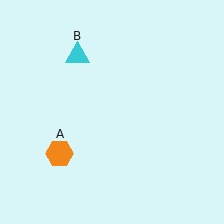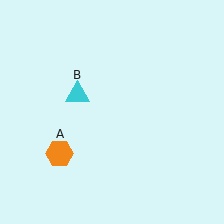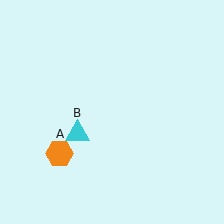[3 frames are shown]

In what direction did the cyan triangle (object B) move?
The cyan triangle (object B) moved down.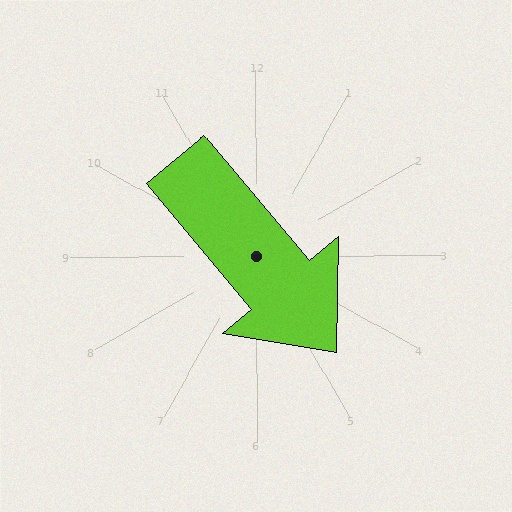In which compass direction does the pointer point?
Southeast.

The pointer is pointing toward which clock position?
Roughly 5 o'clock.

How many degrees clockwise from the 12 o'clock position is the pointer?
Approximately 140 degrees.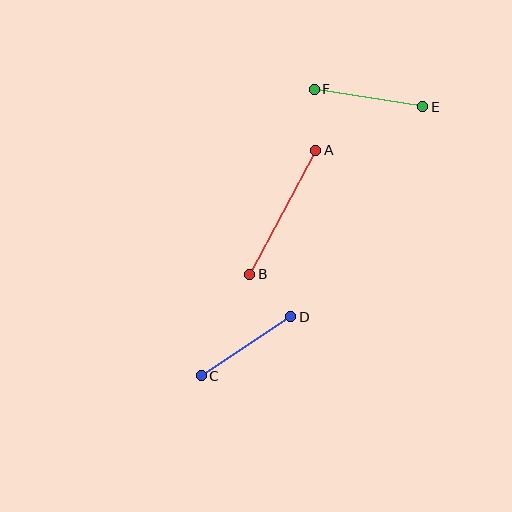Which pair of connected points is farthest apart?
Points A and B are farthest apart.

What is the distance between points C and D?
The distance is approximately 107 pixels.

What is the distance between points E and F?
The distance is approximately 110 pixels.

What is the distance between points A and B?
The distance is approximately 141 pixels.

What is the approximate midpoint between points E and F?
The midpoint is at approximately (369, 98) pixels.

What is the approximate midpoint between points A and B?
The midpoint is at approximately (283, 212) pixels.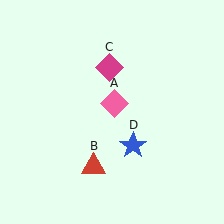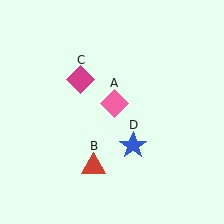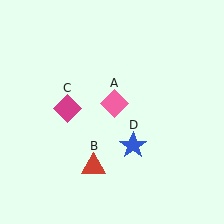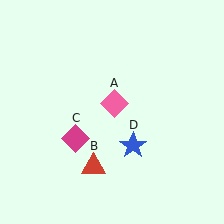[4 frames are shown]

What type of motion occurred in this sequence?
The magenta diamond (object C) rotated counterclockwise around the center of the scene.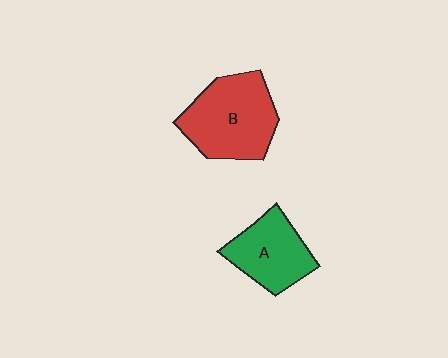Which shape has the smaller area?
Shape A (green).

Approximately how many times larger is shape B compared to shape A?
Approximately 1.4 times.